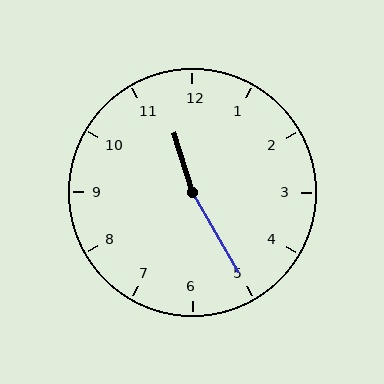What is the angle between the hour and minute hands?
Approximately 168 degrees.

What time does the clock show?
11:25.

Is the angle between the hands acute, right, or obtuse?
It is obtuse.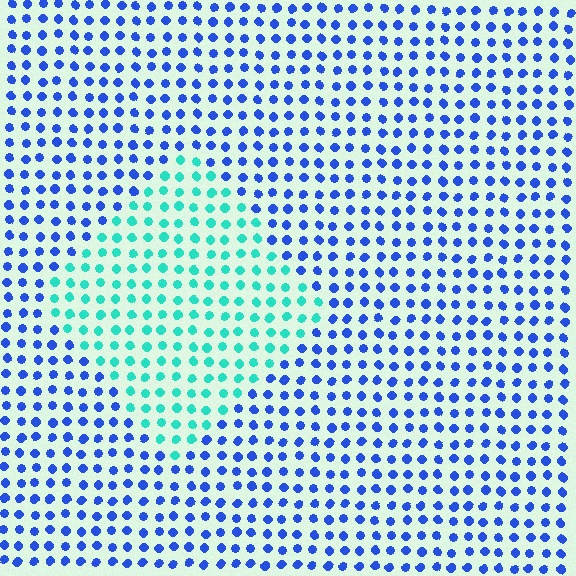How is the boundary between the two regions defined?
The boundary is defined purely by a slight shift in hue (about 57 degrees). Spacing, size, and orientation are identical on both sides.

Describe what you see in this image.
The image is filled with small blue elements in a uniform arrangement. A diamond-shaped region is visible where the elements are tinted to a slightly different hue, forming a subtle color boundary.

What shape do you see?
I see a diamond.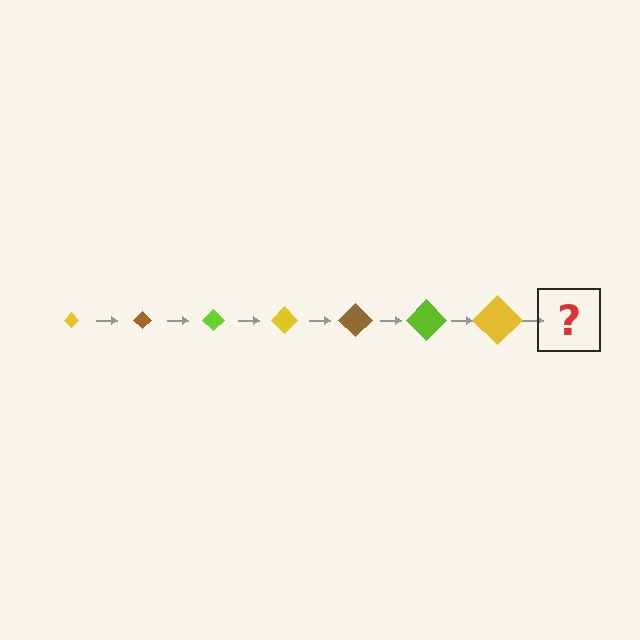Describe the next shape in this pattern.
It should be a brown diamond, larger than the previous one.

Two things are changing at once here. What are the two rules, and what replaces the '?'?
The two rules are that the diamond grows larger each step and the color cycles through yellow, brown, and lime. The '?' should be a brown diamond, larger than the previous one.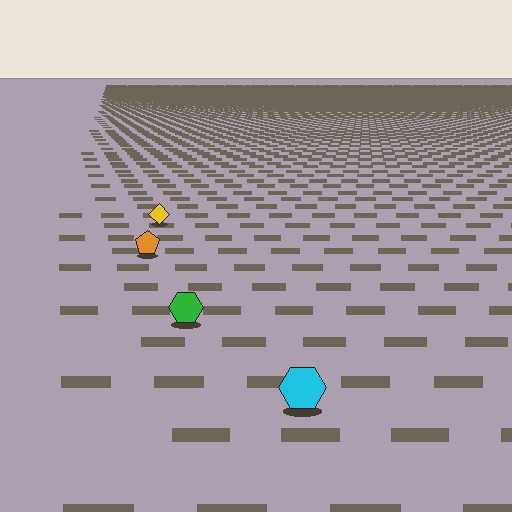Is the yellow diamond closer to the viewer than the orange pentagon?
No. The orange pentagon is closer — you can tell from the texture gradient: the ground texture is coarser near it.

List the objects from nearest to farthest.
From nearest to farthest: the cyan hexagon, the green hexagon, the orange pentagon, the yellow diamond.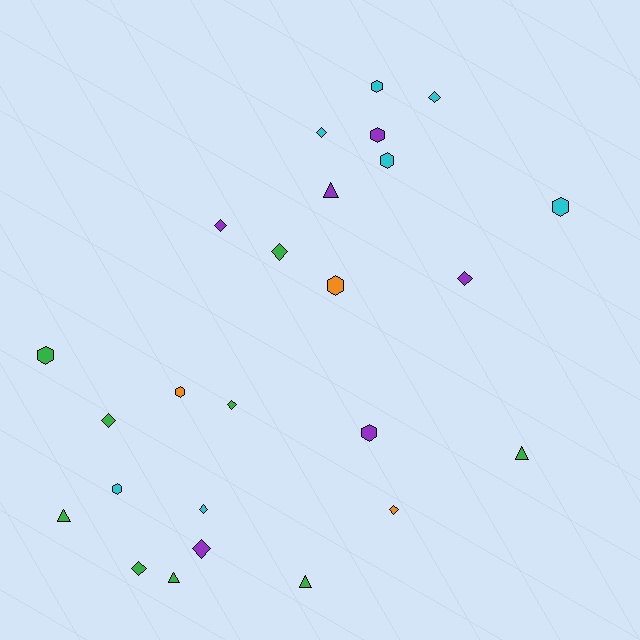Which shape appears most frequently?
Diamond, with 11 objects.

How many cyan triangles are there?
There are no cyan triangles.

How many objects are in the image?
There are 25 objects.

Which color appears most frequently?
Green, with 9 objects.